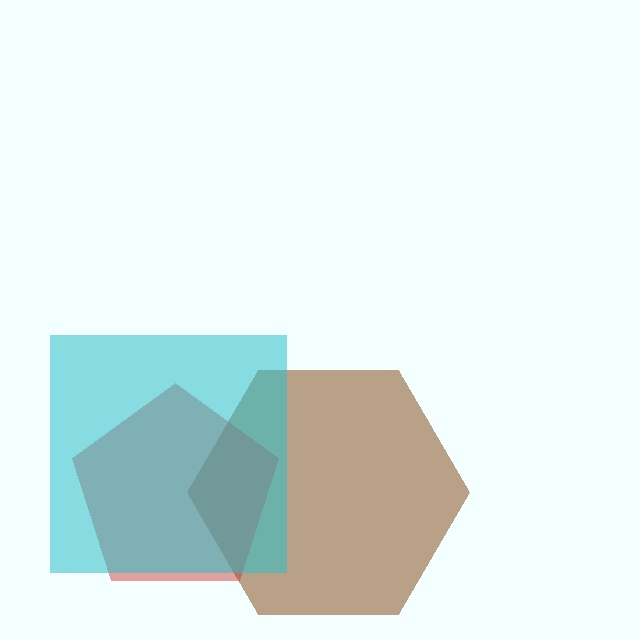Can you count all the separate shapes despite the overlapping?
Yes, there are 3 separate shapes.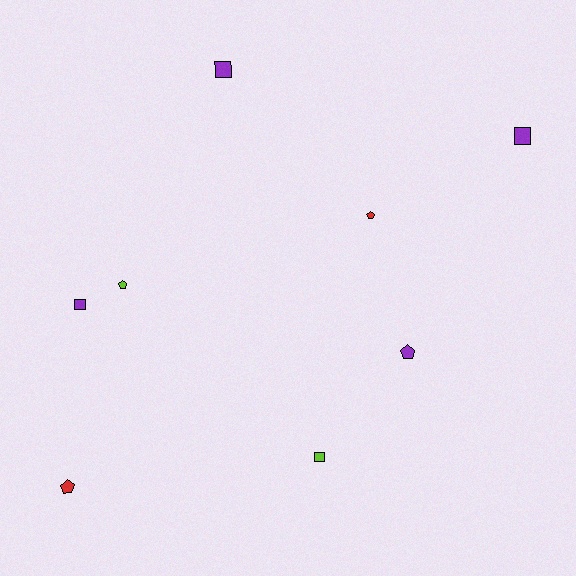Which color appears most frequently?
Purple, with 4 objects.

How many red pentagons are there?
There are 2 red pentagons.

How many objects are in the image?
There are 8 objects.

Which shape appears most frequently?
Pentagon, with 4 objects.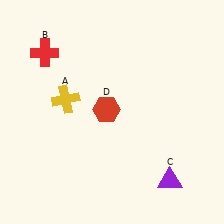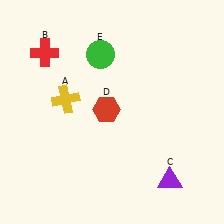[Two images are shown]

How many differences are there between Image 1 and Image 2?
There is 1 difference between the two images.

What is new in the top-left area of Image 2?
A green circle (E) was added in the top-left area of Image 2.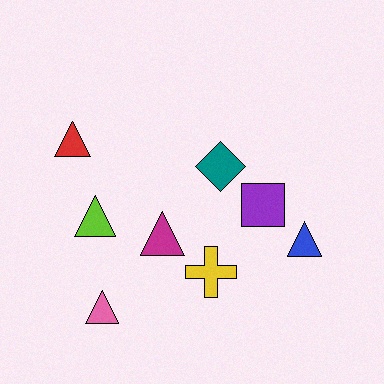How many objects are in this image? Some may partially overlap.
There are 8 objects.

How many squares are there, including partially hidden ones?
There is 1 square.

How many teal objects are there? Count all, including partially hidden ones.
There is 1 teal object.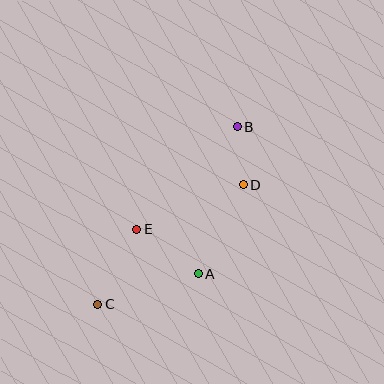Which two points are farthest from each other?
Points B and C are farthest from each other.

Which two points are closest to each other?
Points B and D are closest to each other.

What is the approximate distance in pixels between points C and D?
The distance between C and D is approximately 188 pixels.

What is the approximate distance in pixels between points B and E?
The distance between B and E is approximately 144 pixels.